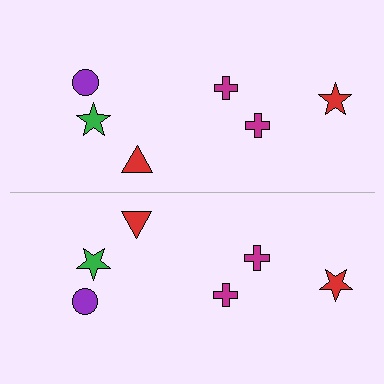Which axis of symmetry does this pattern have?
The pattern has a horizontal axis of symmetry running through the center of the image.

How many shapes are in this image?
There are 12 shapes in this image.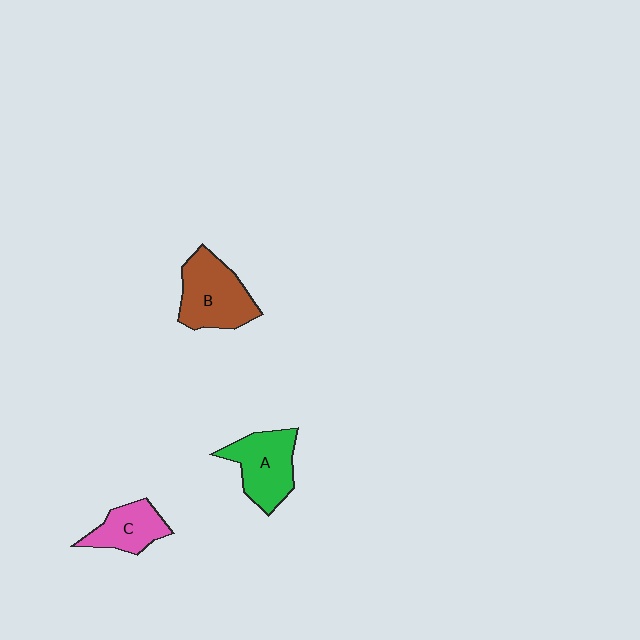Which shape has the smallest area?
Shape C (pink).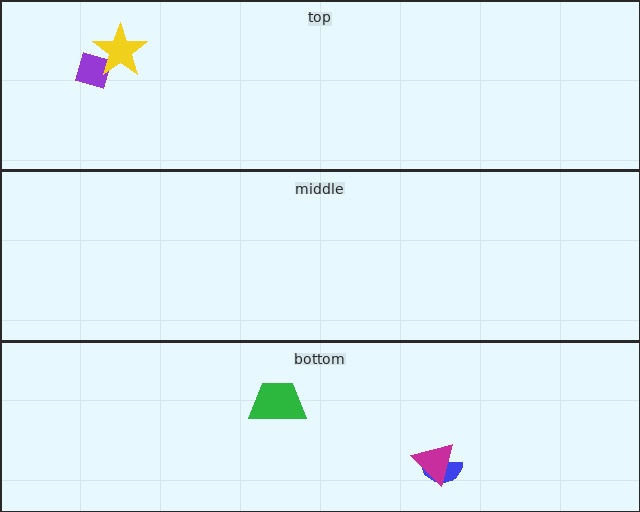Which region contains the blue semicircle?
The bottom region.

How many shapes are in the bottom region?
3.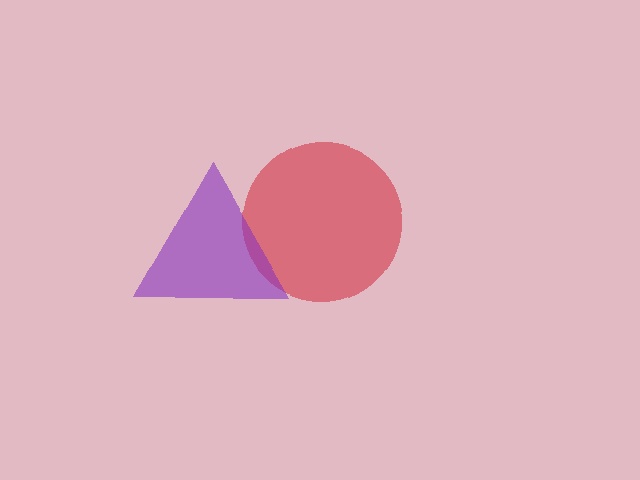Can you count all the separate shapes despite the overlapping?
Yes, there are 2 separate shapes.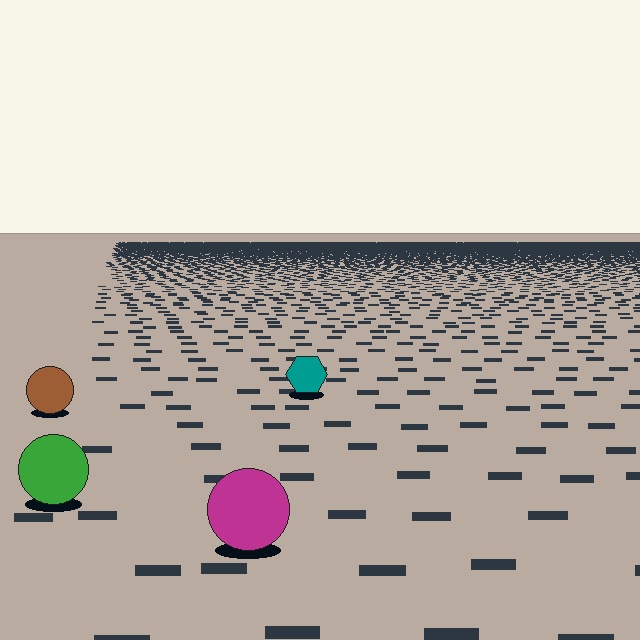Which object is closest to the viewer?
The magenta circle is closest. The texture marks near it are larger and more spread out.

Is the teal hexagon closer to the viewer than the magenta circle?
No. The magenta circle is closer — you can tell from the texture gradient: the ground texture is coarser near it.